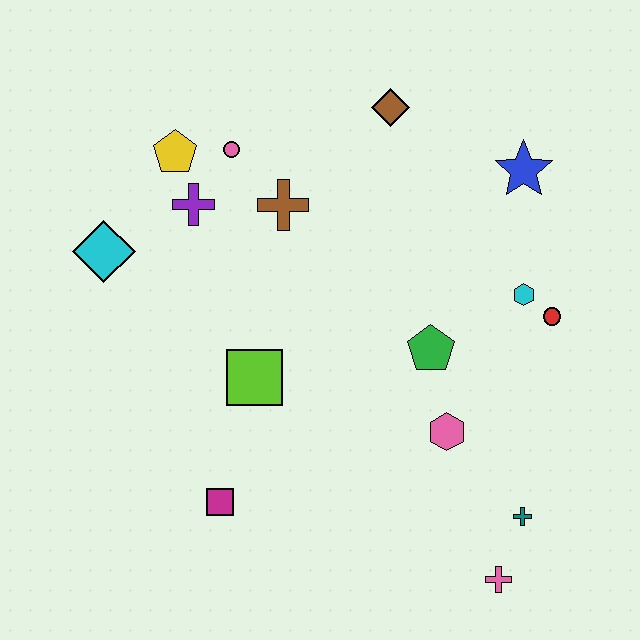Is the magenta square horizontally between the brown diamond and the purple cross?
Yes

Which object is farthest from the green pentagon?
The cyan diamond is farthest from the green pentagon.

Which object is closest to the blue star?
The cyan hexagon is closest to the blue star.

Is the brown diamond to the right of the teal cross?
No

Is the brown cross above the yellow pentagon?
No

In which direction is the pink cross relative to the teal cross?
The pink cross is below the teal cross.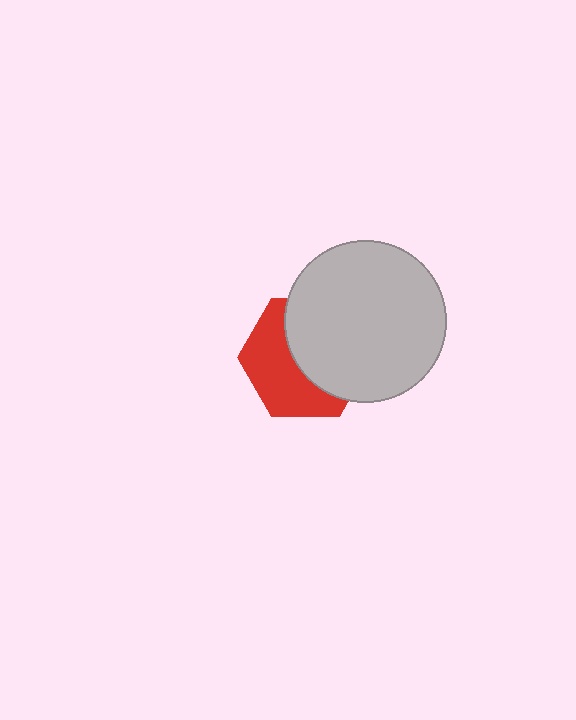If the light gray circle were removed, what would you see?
You would see the complete red hexagon.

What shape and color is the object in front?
The object in front is a light gray circle.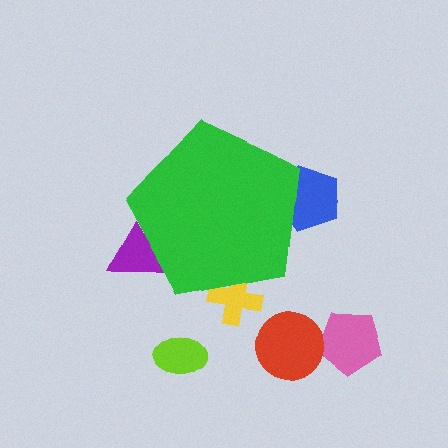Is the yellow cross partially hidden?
Yes, the yellow cross is partially hidden behind the green pentagon.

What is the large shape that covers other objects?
A green pentagon.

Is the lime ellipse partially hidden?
No, the lime ellipse is fully visible.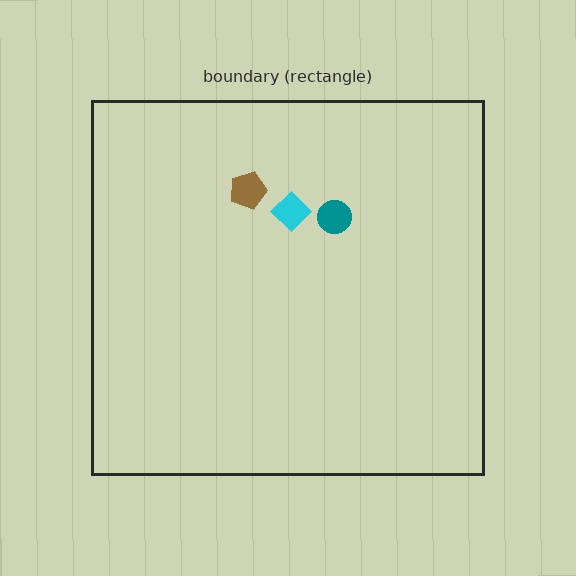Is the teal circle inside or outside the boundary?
Inside.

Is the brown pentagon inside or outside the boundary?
Inside.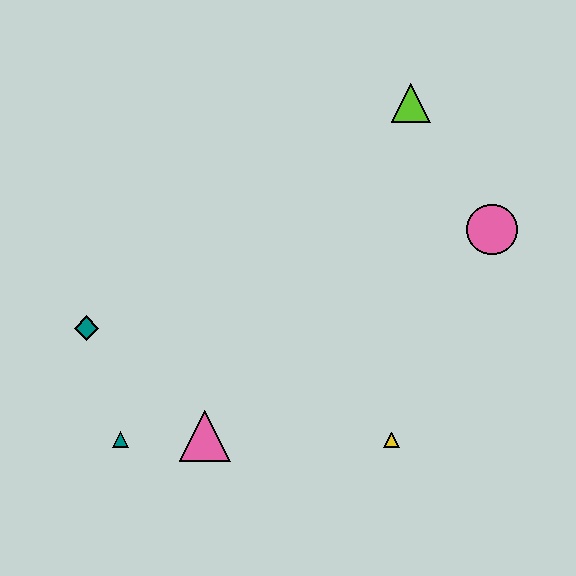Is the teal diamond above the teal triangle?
Yes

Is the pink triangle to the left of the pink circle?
Yes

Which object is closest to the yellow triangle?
The pink triangle is closest to the yellow triangle.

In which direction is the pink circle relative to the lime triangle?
The pink circle is below the lime triangle.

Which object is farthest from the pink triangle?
The lime triangle is farthest from the pink triangle.